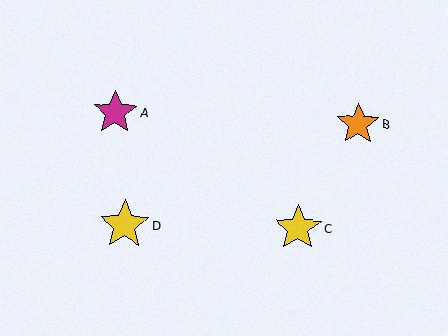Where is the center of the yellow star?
The center of the yellow star is at (124, 225).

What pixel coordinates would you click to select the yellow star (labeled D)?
Click at (124, 225) to select the yellow star D.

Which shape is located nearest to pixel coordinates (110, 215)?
The yellow star (labeled D) at (124, 225) is nearest to that location.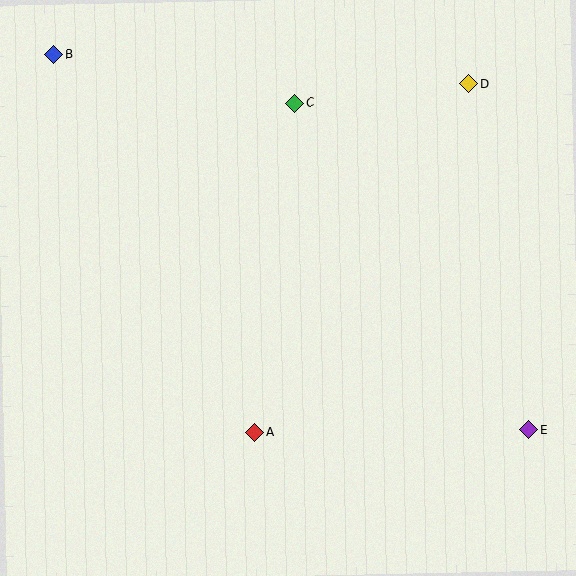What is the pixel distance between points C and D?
The distance between C and D is 175 pixels.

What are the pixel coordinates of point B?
Point B is at (54, 55).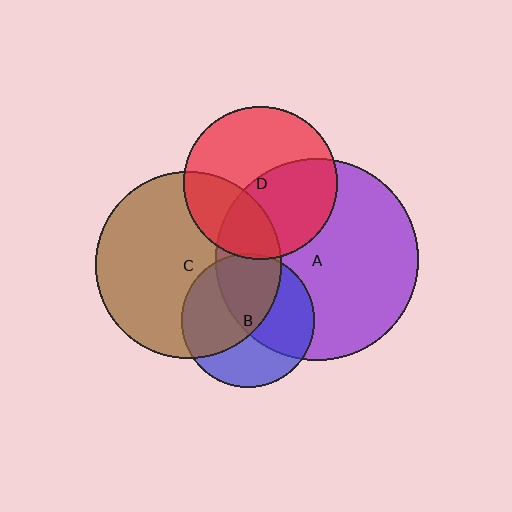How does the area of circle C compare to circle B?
Approximately 2.0 times.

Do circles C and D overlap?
Yes.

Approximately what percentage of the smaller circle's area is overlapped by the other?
Approximately 30%.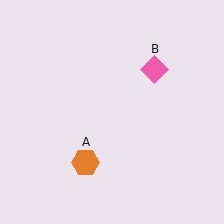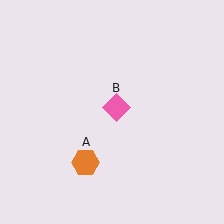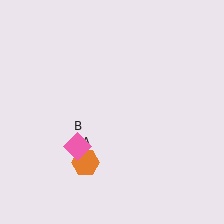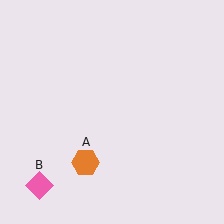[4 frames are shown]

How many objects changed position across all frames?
1 object changed position: pink diamond (object B).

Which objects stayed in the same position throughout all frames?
Orange hexagon (object A) remained stationary.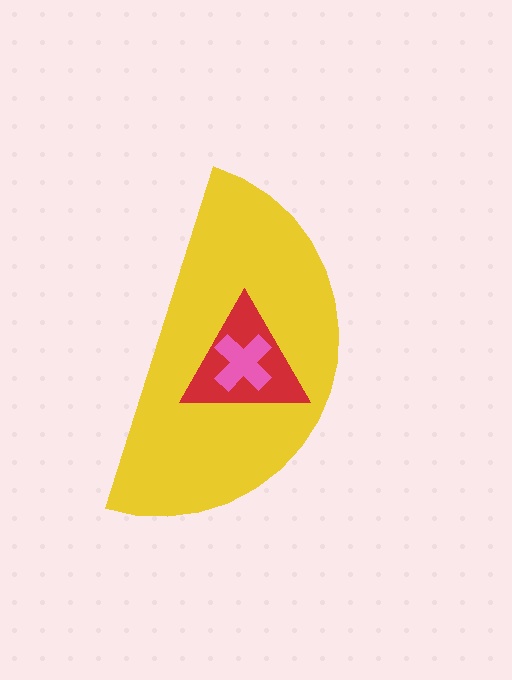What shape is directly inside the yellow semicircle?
The red triangle.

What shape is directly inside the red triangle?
The pink cross.